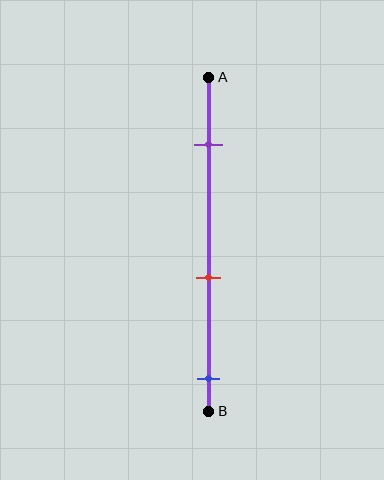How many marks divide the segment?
There are 3 marks dividing the segment.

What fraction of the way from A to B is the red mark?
The red mark is approximately 60% (0.6) of the way from A to B.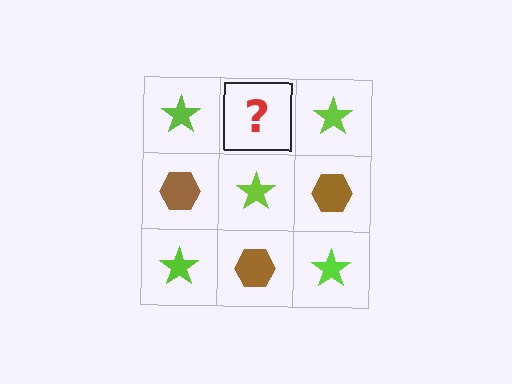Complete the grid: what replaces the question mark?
The question mark should be replaced with a brown hexagon.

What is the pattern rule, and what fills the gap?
The rule is that it alternates lime star and brown hexagon in a checkerboard pattern. The gap should be filled with a brown hexagon.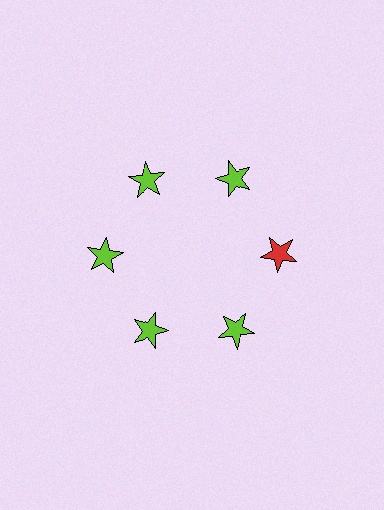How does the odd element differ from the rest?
It has a different color: red instead of lime.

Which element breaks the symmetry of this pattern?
The red star at roughly the 3 o'clock position breaks the symmetry. All other shapes are lime stars.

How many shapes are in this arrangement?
There are 6 shapes arranged in a ring pattern.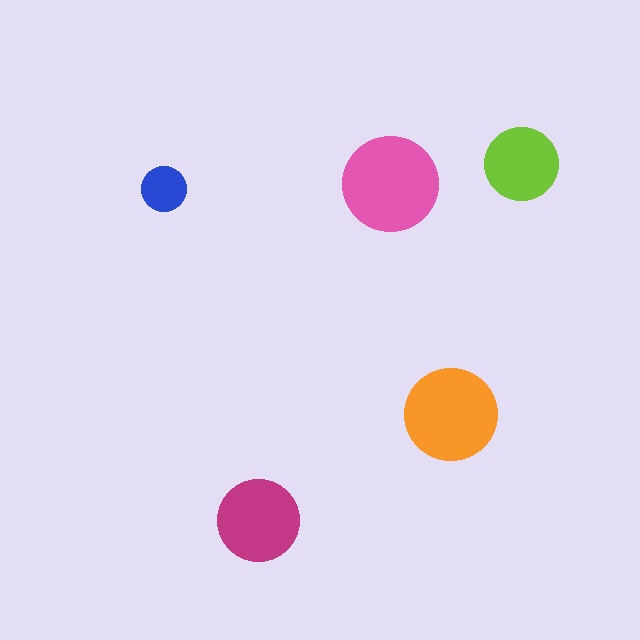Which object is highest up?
The lime circle is topmost.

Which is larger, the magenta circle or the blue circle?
The magenta one.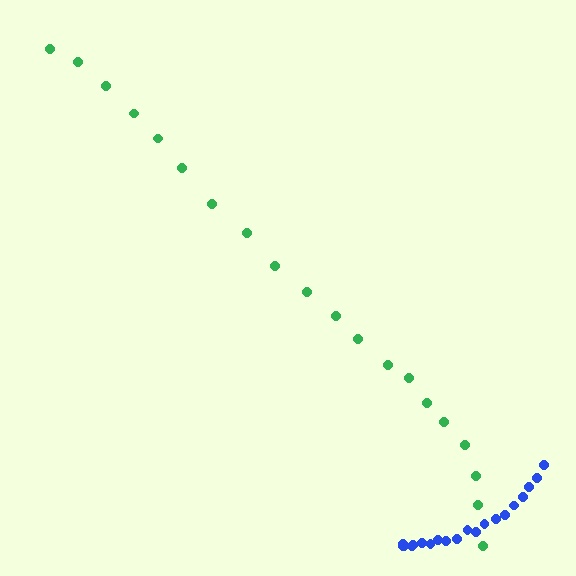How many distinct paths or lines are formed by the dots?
There are 2 distinct paths.